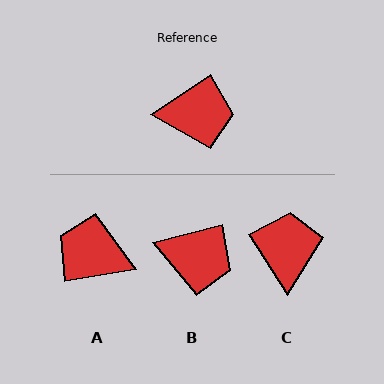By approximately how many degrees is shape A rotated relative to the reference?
Approximately 156 degrees counter-clockwise.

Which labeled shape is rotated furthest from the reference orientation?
A, about 156 degrees away.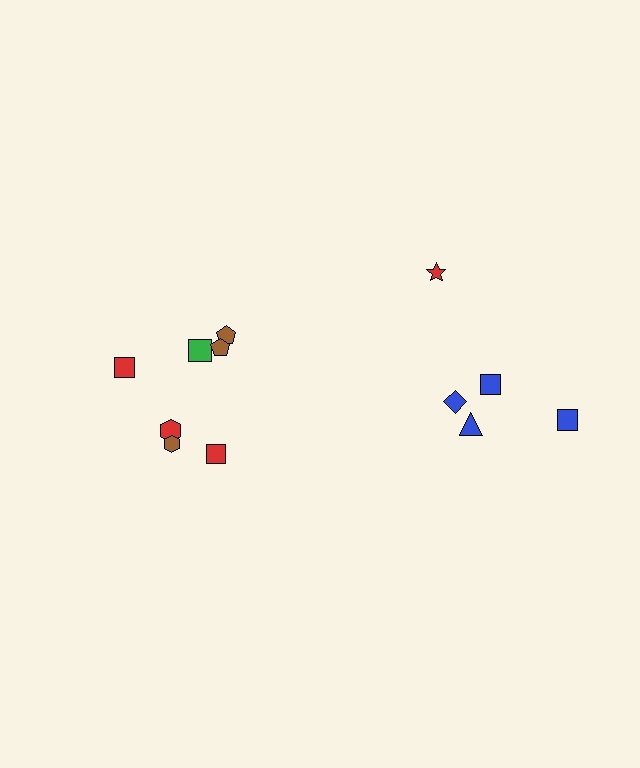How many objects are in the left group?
There are 7 objects.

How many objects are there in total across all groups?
There are 12 objects.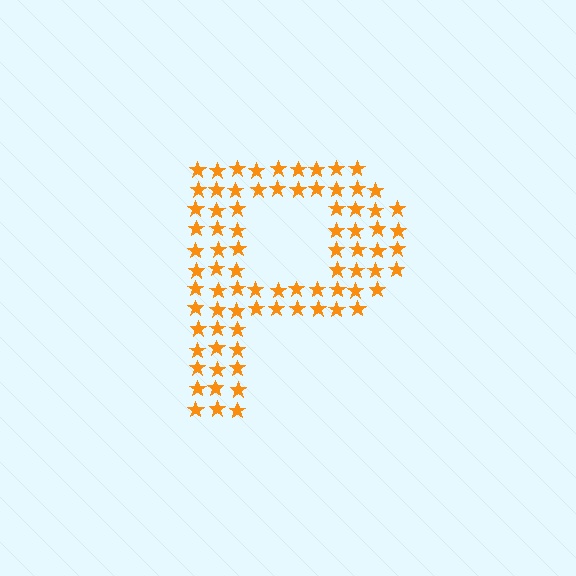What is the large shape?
The large shape is the letter P.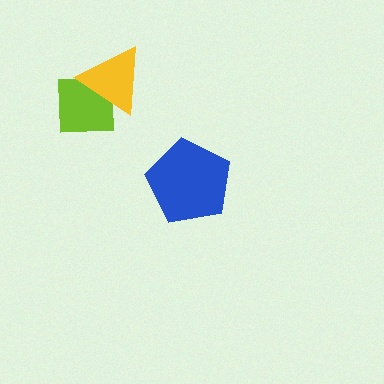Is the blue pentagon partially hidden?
No, no other shape covers it.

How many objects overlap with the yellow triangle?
1 object overlaps with the yellow triangle.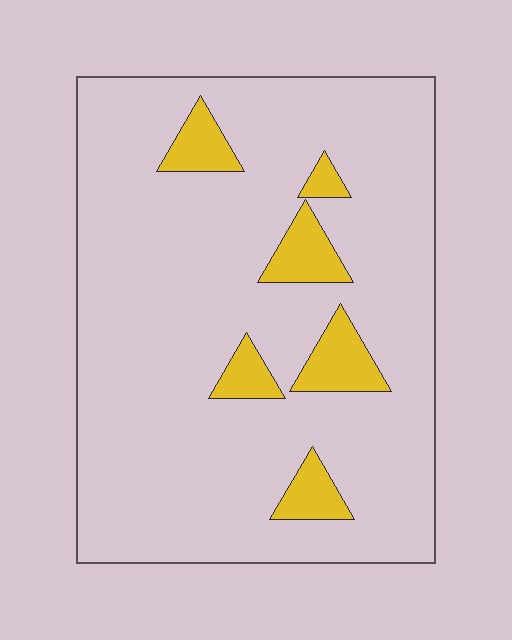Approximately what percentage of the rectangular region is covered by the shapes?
Approximately 10%.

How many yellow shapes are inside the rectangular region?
6.